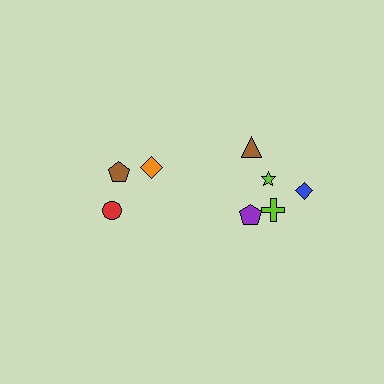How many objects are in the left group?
There are 3 objects.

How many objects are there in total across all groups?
There are 8 objects.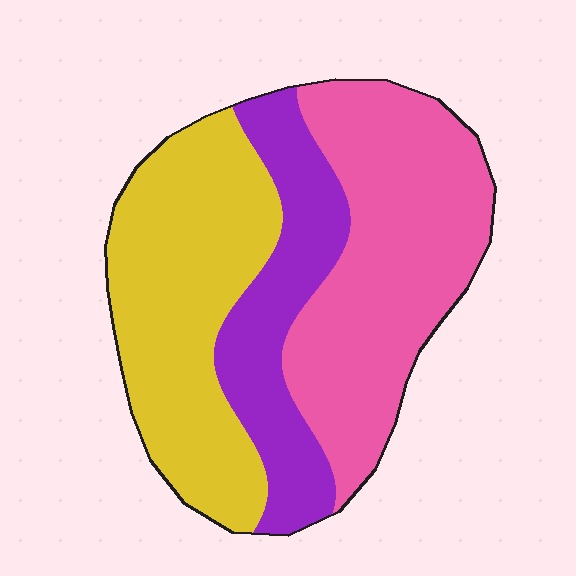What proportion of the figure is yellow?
Yellow takes up about three eighths (3/8) of the figure.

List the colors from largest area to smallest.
From largest to smallest: pink, yellow, purple.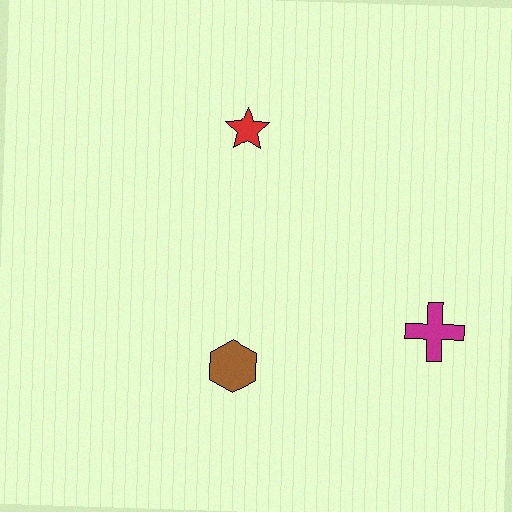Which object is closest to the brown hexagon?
The magenta cross is closest to the brown hexagon.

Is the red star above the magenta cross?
Yes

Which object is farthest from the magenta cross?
The red star is farthest from the magenta cross.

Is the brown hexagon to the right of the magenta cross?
No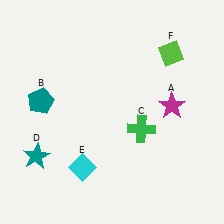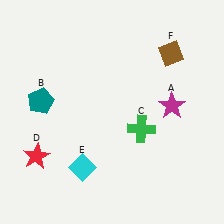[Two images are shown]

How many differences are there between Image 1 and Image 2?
There are 2 differences between the two images.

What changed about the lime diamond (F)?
In Image 1, F is lime. In Image 2, it changed to brown.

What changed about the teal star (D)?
In Image 1, D is teal. In Image 2, it changed to red.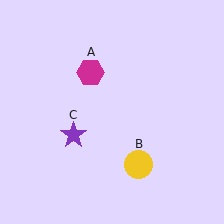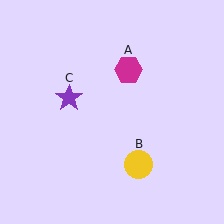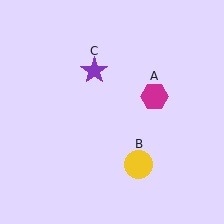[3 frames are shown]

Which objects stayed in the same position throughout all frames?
Yellow circle (object B) remained stationary.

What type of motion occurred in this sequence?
The magenta hexagon (object A), purple star (object C) rotated clockwise around the center of the scene.